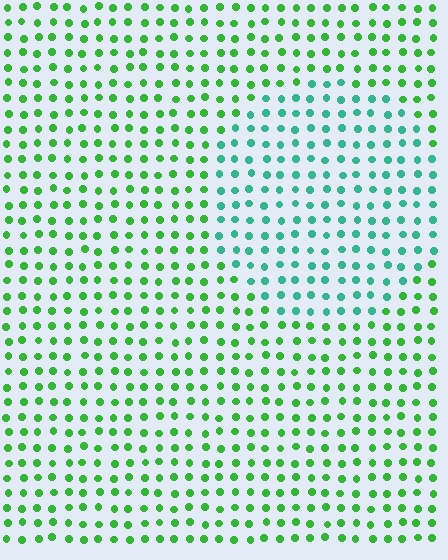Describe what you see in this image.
The image is filled with small green elements in a uniform arrangement. A circle-shaped region is visible where the elements are tinted to a slightly different hue, forming a subtle color boundary.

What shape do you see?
I see a circle.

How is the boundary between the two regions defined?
The boundary is defined purely by a slight shift in hue (about 41 degrees). Spacing, size, and orientation are identical on both sides.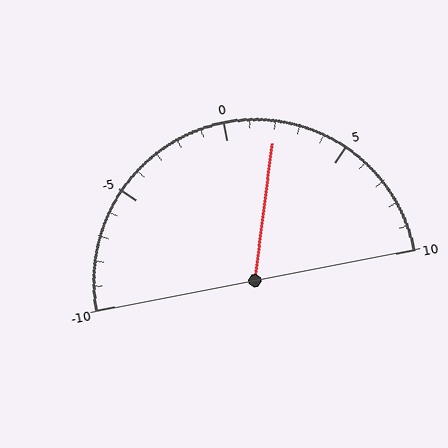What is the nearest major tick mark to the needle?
The nearest major tick mark is 0.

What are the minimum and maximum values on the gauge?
The gauge ranges from -10 to 10.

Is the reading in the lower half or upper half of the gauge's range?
The reading is in the upper half of the range (-10 to 10).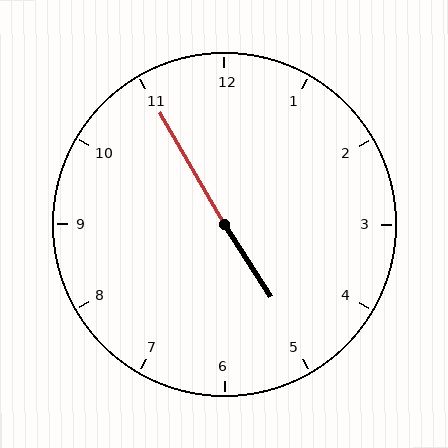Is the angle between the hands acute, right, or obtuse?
It is obtuse.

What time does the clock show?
4:55.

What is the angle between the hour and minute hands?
Approximately 178 degrees.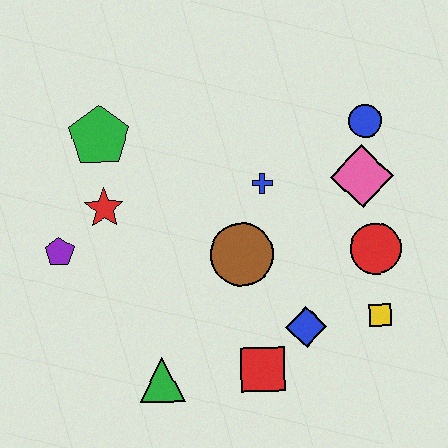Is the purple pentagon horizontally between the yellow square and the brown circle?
No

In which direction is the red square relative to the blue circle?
The red square is below the blue circle.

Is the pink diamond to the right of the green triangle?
Yes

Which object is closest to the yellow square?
The red circle is closest to the yellow square.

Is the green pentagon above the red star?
Yes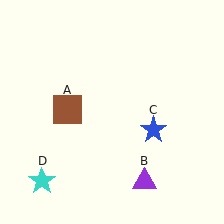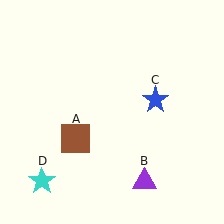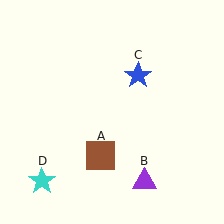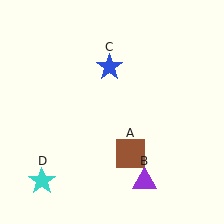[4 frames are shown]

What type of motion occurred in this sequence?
The brown square (object A), blue star (object C) rotated counterclockwise around the center of the scene.